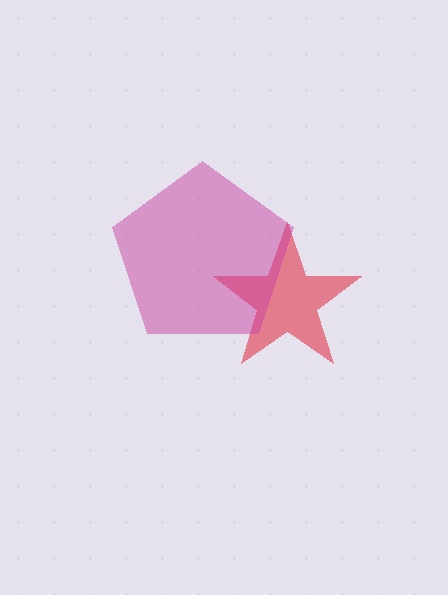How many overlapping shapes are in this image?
There are 2 overlapping shapes in the image.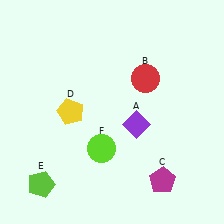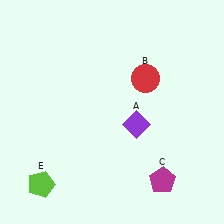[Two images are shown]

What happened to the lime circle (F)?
The lime circle (F) was removed in Image 2. It was in the bottom-left area of Image 1.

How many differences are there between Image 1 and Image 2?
There are 2 differences between the two images.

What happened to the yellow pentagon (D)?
The yellow pentagon (D) was removed in Image 2. It was in the top-left area of Image 1.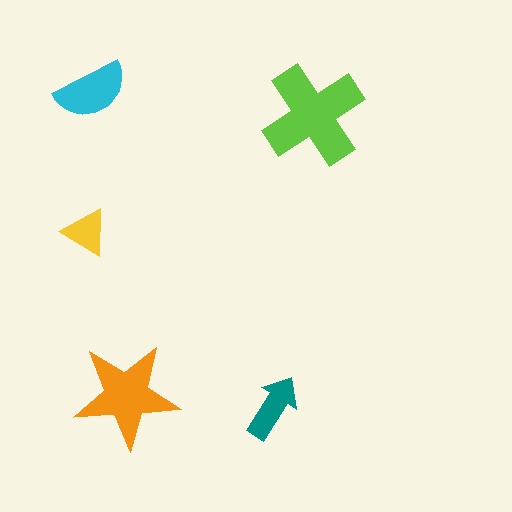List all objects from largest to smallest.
The lime cross, the orange star, the cyan semicircle, the teal arrow, the yellow triangle.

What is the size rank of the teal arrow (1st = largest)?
4th.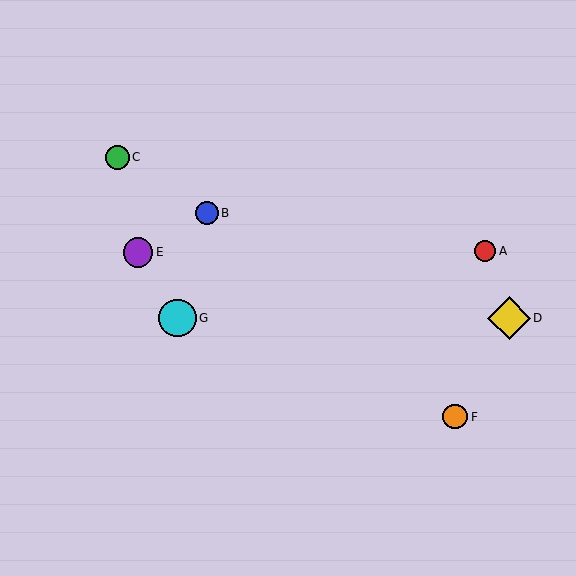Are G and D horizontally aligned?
Yes, both are at y≈318.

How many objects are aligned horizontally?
2 objects (D, G) are aligned horizontally.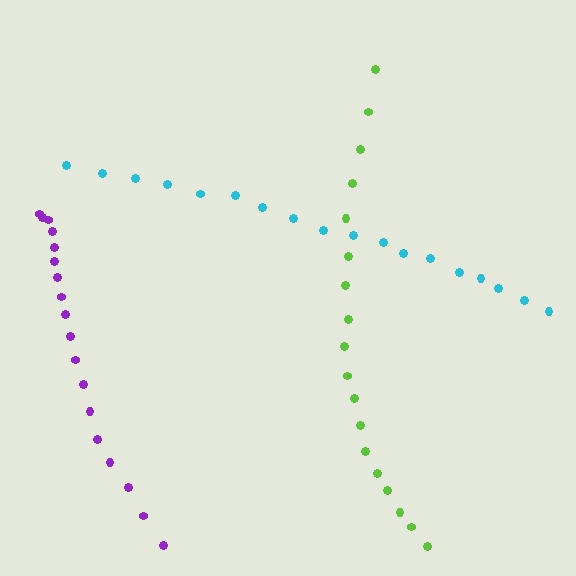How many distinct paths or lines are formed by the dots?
There are 3 distinct paths.